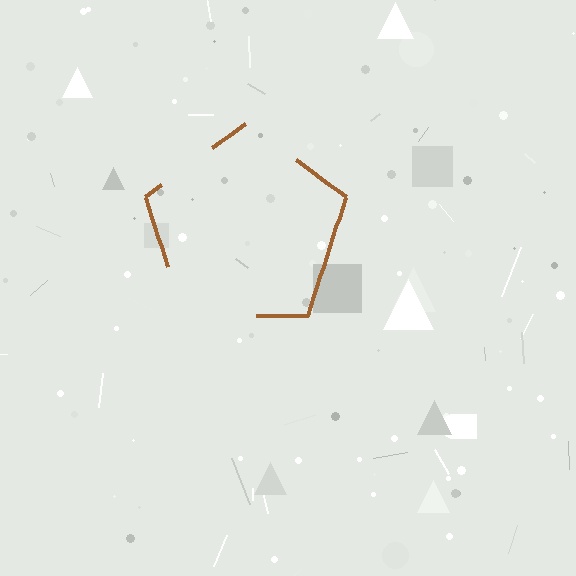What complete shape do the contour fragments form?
The contour fragments form a pentagon.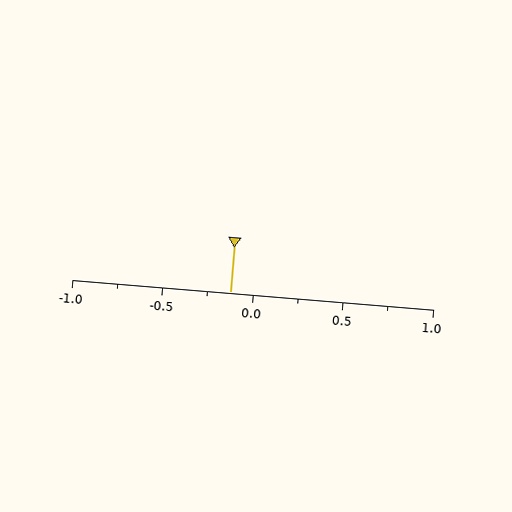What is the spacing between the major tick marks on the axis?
The major ticks are spaced 0.5 apart.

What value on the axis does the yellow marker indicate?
The marker indicates approximately -0.12.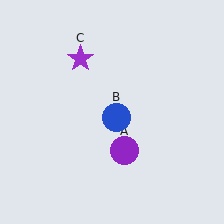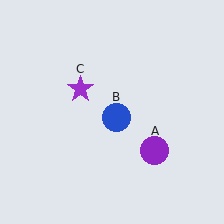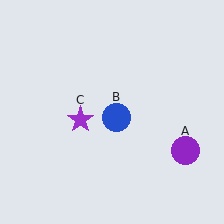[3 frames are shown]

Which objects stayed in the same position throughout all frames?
Blue circle (object B) remained stationary.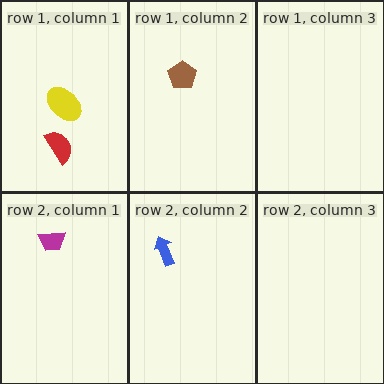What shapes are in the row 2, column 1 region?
The magenta trapezoid.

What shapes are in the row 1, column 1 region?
The red semicircle, the yellow ellipse.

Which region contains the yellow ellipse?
The row 1, column 1 region.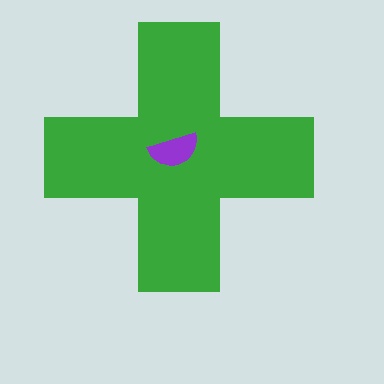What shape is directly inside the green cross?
The purple semicircle.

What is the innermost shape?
The purple semicircle.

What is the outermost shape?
The green cross.